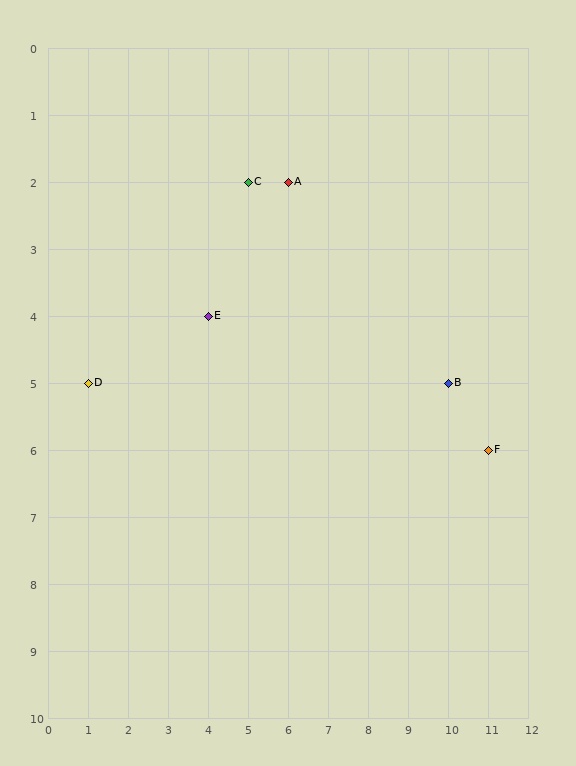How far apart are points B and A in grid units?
Points B and A are 4 columns and 3 rows apart (about 5.0 grid units diagonally).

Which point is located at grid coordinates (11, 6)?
Point F is at (11, 6).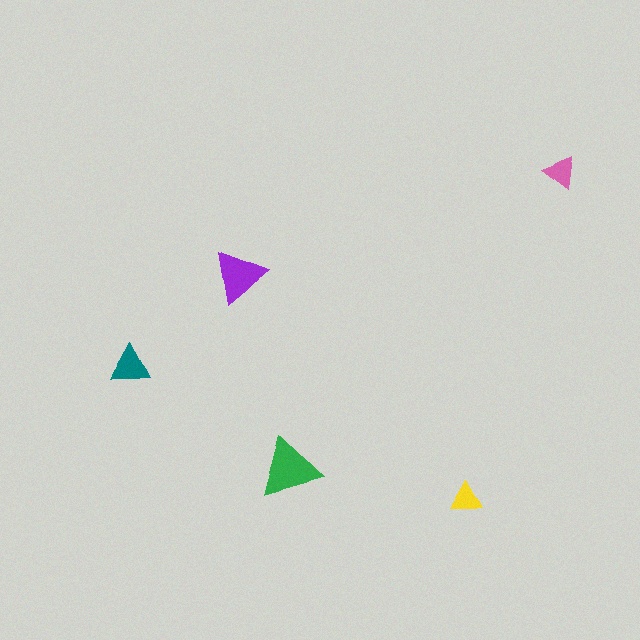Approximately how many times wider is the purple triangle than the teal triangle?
About 1.5 times wider.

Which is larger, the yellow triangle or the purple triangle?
The purple one.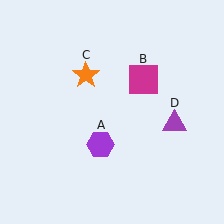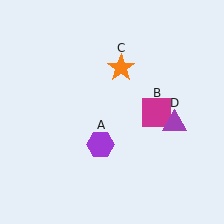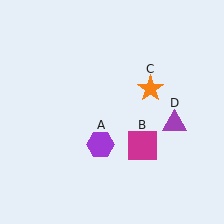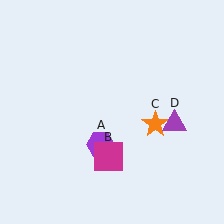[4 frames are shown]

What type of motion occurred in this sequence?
The magenta square (object B), orange star (object C) rotated clockwise around the center of the scene.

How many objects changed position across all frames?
2 objects changed position: magenta square (object B), orange star (object C).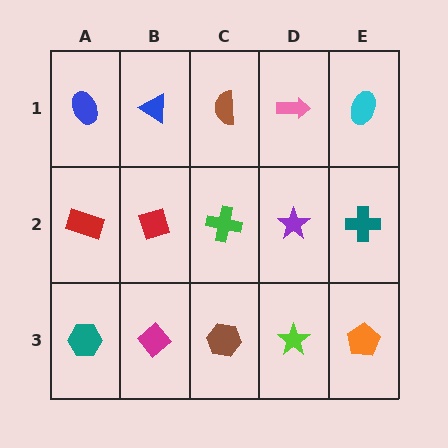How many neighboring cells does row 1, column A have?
2.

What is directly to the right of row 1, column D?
A cyan ellipse.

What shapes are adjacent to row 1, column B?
A red diamond (row 2, column B), a blue ellipse (row 1, column A), a brown semicircle (row 1, column C).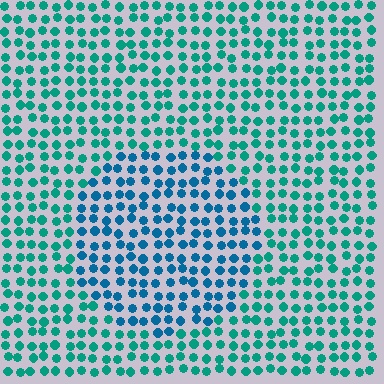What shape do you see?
I see a circle.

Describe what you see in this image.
The image is filled with small teal elements in a uniform arrangement. A circle-shaped region is visible where the elements are tinted to a slightly different hue, forming a subtle color boundary.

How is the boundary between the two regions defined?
The boundary is defined purely by a slight shift in hue (about 32 degrees). Spacing, size, and orientation are identical on both sides.